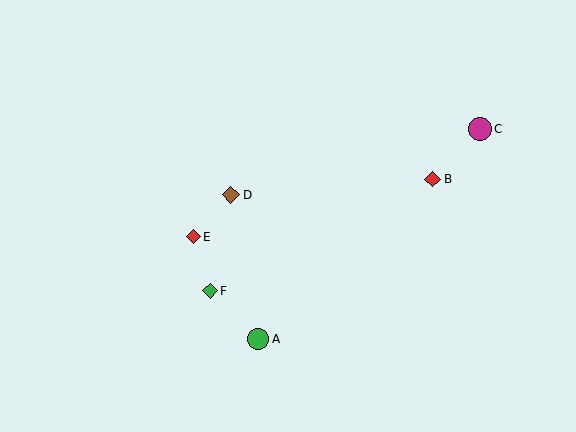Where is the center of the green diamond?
The center of the green diamond is at (210, 291).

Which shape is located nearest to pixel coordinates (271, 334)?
The green circle (labeled A) at (258, 339) is nearest to that location.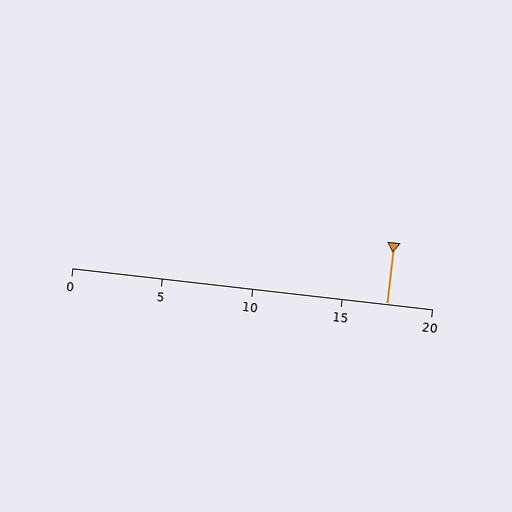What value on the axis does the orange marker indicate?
The marker indicates approximately 17.5.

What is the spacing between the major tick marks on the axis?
The major ticks are spaced 5 apart.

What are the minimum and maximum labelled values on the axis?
The axis runs from 0 to 20.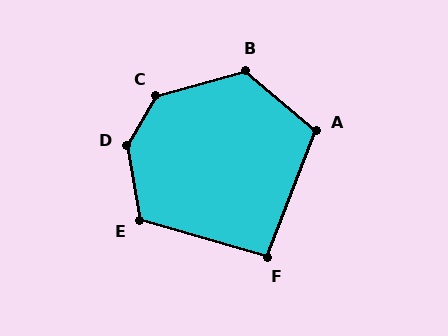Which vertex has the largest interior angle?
D, at approximately 141 degrees.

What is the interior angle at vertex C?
Approximately 135 degrees (obtuse).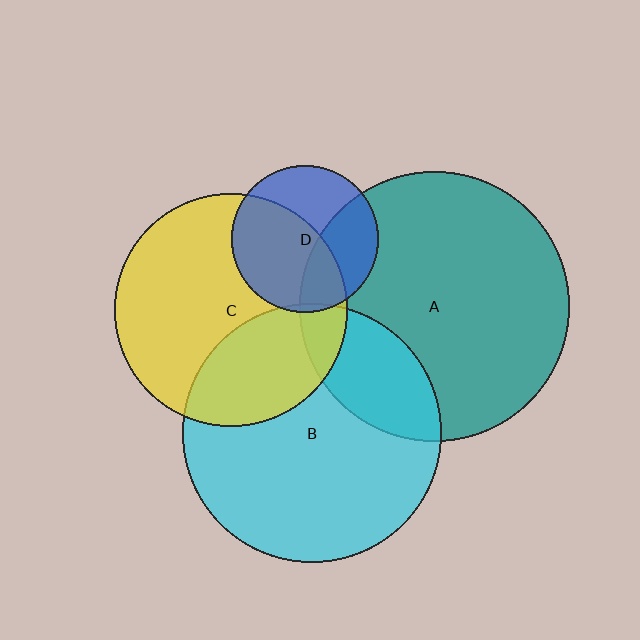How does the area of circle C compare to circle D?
Approximately 2.5 times.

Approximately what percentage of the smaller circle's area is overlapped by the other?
Approximately 25%.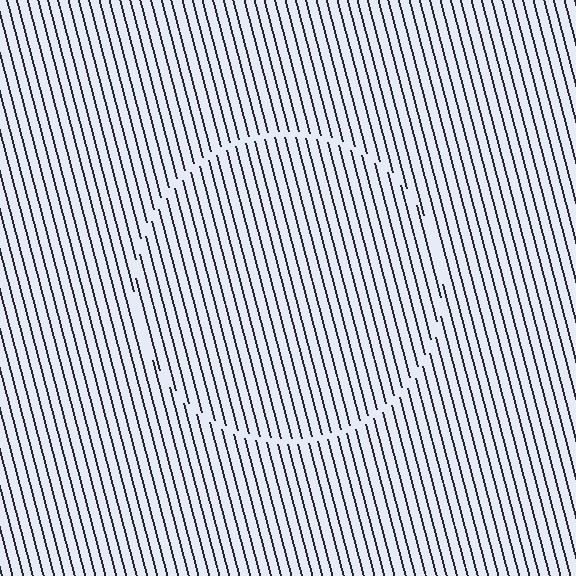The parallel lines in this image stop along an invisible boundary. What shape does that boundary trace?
An illusory circle. The interior of the shape contains the same grating, shifted by half a period — the contour is defined by the phase discontinuity where line-ends from the inner and outer gratings abut.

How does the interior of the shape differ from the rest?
The interior of the shape contains the same grating, shifted by half a period — the contour is defined by the phase discontinuity where line-ends from the inner and outer gratings abut.